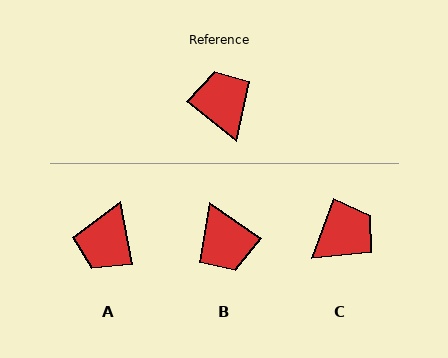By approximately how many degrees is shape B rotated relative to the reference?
Approximately 176 degrees clockwise.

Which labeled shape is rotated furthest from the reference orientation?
B, about 176 degrees away.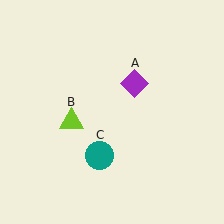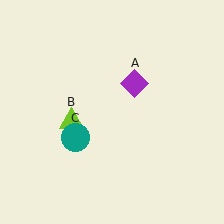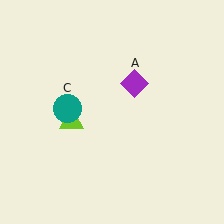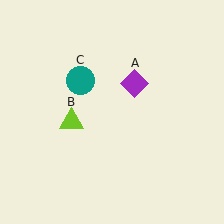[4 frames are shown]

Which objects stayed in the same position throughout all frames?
Purple diamond (object A) and lime triangle (object B) remained stationary.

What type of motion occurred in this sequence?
The teal circle (object C) rotated clockwise around the center of the scene.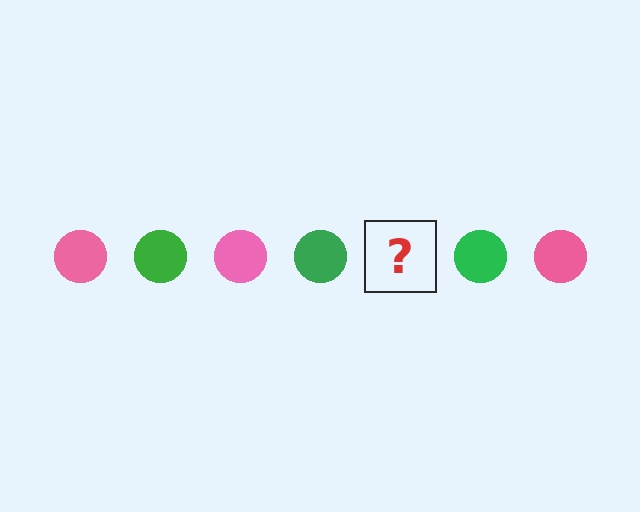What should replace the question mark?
The question mark should be replaced with a pink circle.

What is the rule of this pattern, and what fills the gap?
The rule is that the pattern cycles through pink, green circles. The gap should be filled with a pink circle.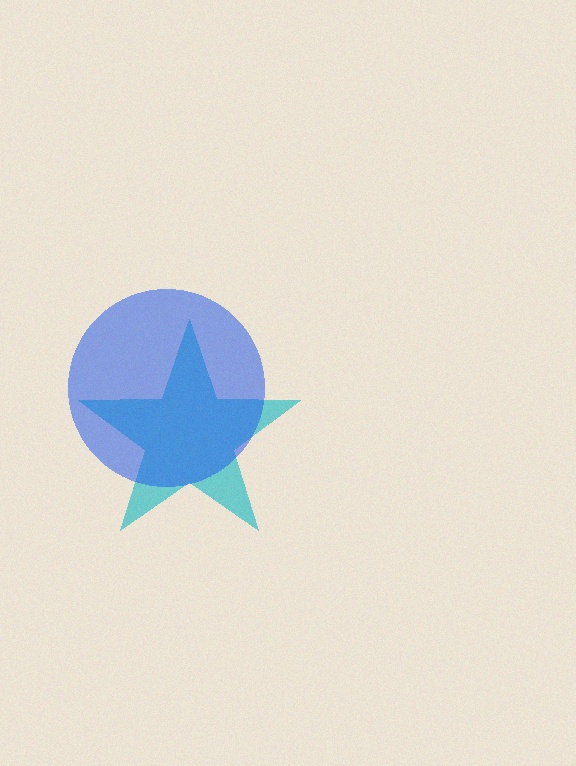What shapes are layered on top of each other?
The layered shapes are: a cyan star, a blue circle.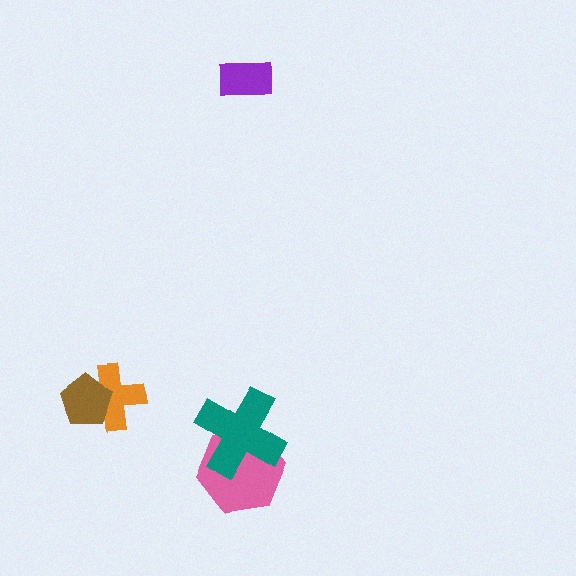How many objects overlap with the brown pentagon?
1 object overlaps with the brown pentagon.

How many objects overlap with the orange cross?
1 object overlaps with the orange cross.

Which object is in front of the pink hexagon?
The teal cross is in front of the pink hexagon.